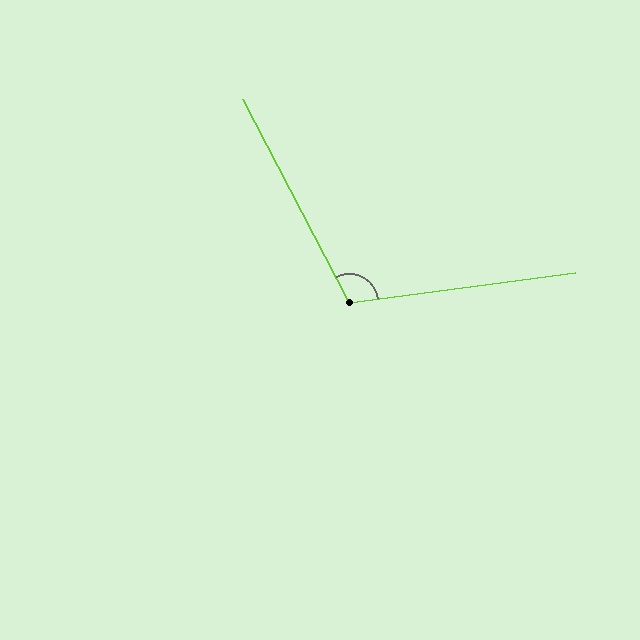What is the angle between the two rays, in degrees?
Approximately 110 degrees.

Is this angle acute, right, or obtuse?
It is obtuse.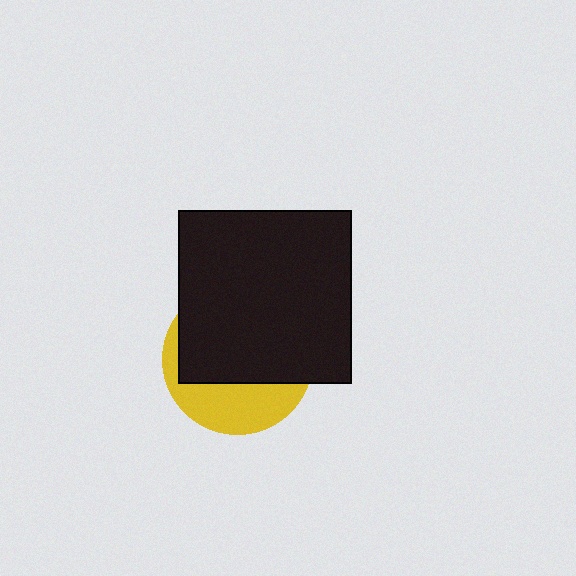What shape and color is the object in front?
The object in front is a black square.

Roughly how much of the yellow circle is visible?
A small part of it is visible (roughly 35%).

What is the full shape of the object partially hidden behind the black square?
The partially hidden object is a yellow circle.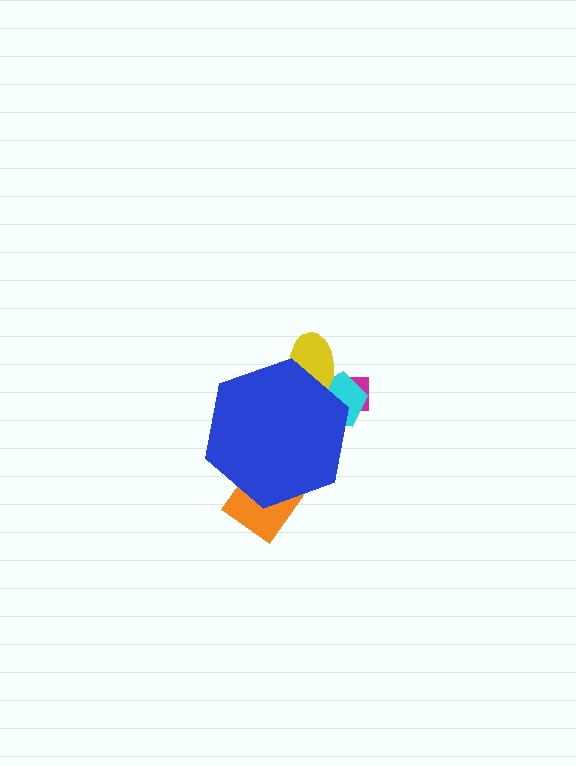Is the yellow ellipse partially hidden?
Yes, the yellow ellipse is partially hidden behind the blue hexagon.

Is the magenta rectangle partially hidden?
Yes, the magenta rectangle is partially hidden behind the blue hexagon.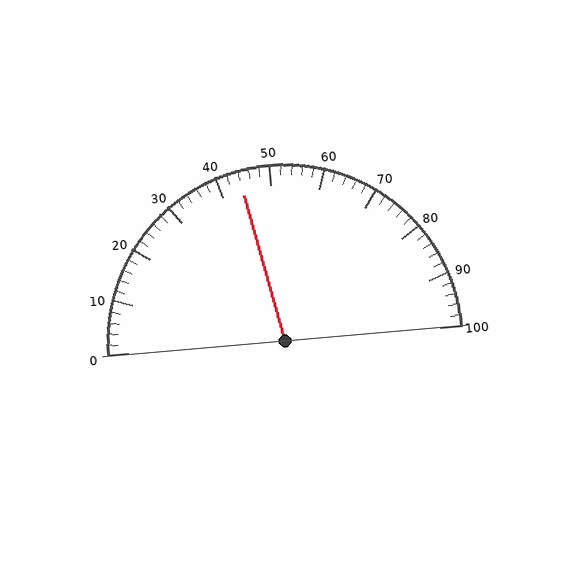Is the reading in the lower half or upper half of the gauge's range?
The reading is in the lower half of the range (0 to 100).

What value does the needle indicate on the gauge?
The needle indicates approximately 44.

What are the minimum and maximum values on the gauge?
The gauge ranges from 0 to 100.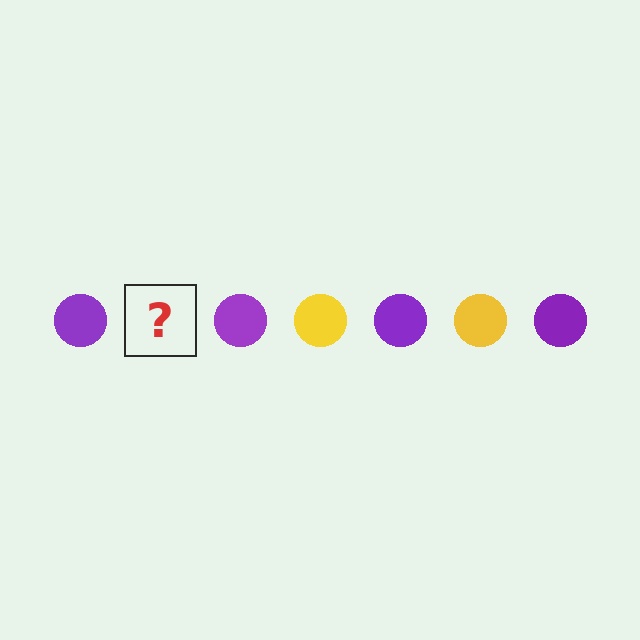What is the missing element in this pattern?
The missing element is a yellow circle.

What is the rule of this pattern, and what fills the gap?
The rule is that the pattern cycles through purple, yellow circles. The gap should be filled with a yellow circle.